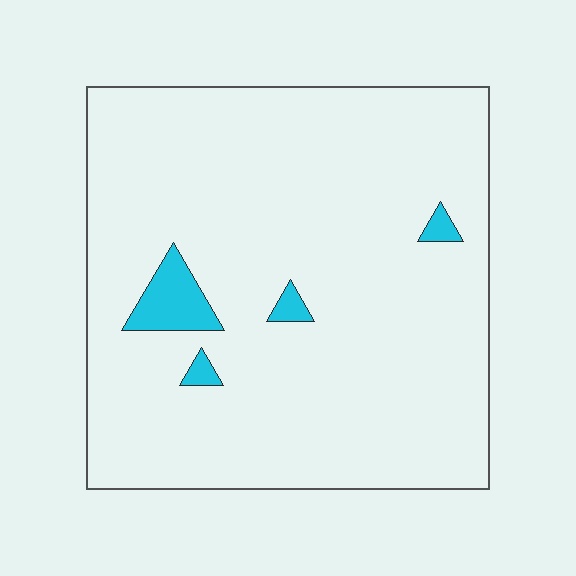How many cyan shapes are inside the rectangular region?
4.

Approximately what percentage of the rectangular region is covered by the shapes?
Approximately 5%.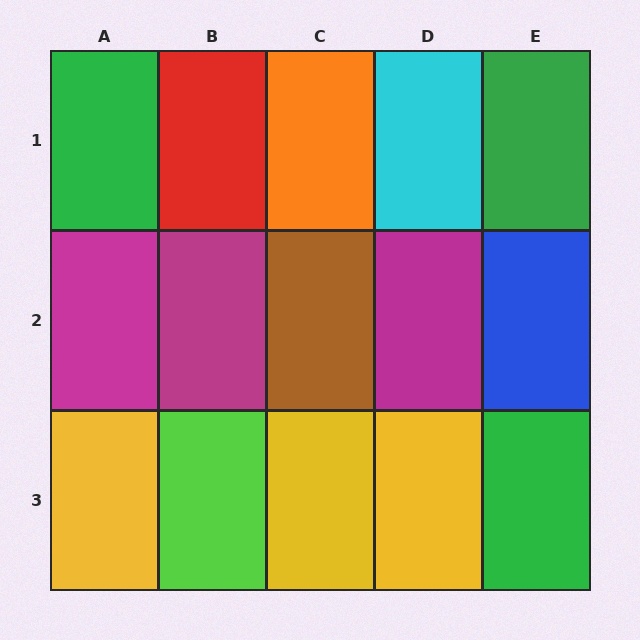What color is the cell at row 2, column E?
Blue.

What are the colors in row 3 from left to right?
Yellow, lime, yellow, yellow, green.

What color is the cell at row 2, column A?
Magenta.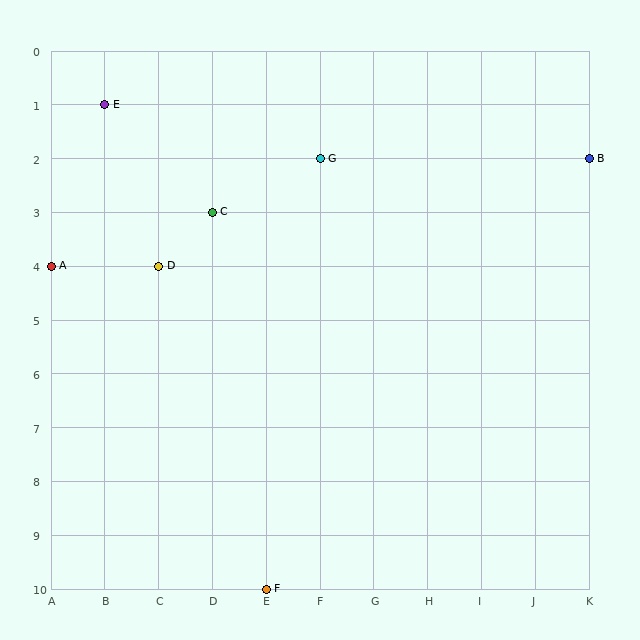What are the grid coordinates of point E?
Point E is at grid coordinates (B, 1).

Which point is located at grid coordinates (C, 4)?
Point D is at (C, 4).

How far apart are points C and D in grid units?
Points C and D are 1 column and 1 row apart (about 1.4 grid units diagonally).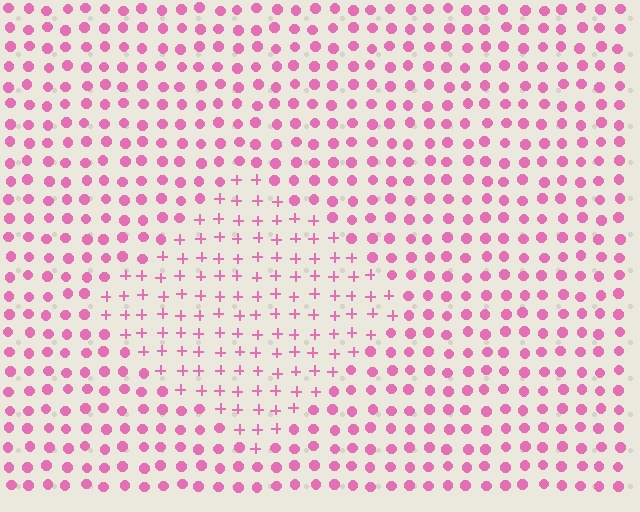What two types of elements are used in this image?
The image uses plus signs inside the diamond region and circles outside it.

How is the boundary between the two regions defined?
The boundary is defined by a change in element shape: plus signs inside vs. circles outside. All elements share the same color and spacing.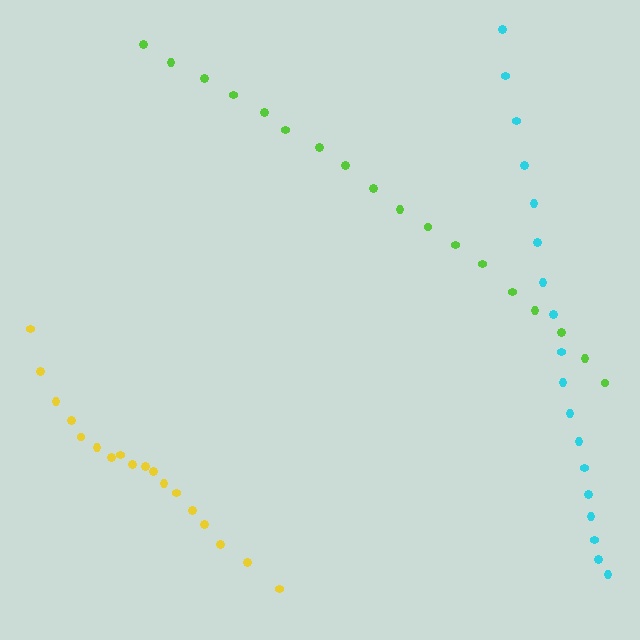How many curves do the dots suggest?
There are 3 distinct paths.